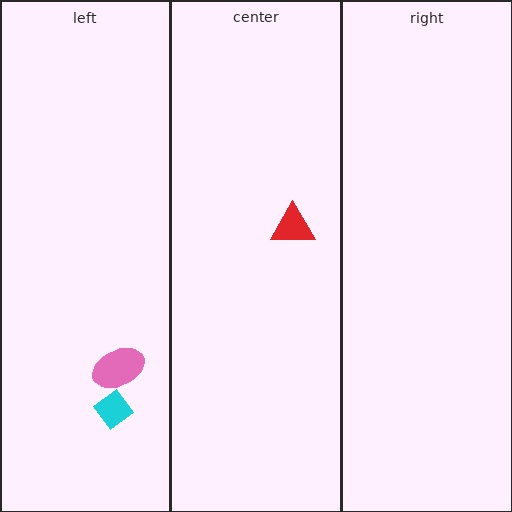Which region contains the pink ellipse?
The left region.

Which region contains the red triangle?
The center region.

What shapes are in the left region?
The cyan diamond, the pink ellipse.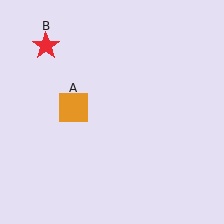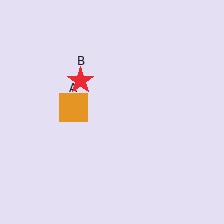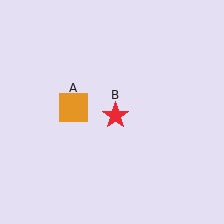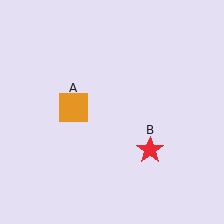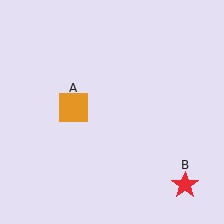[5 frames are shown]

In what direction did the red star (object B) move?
The red star (object B) moved down and to the right.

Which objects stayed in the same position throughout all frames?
Orange square (object A) remained stationary.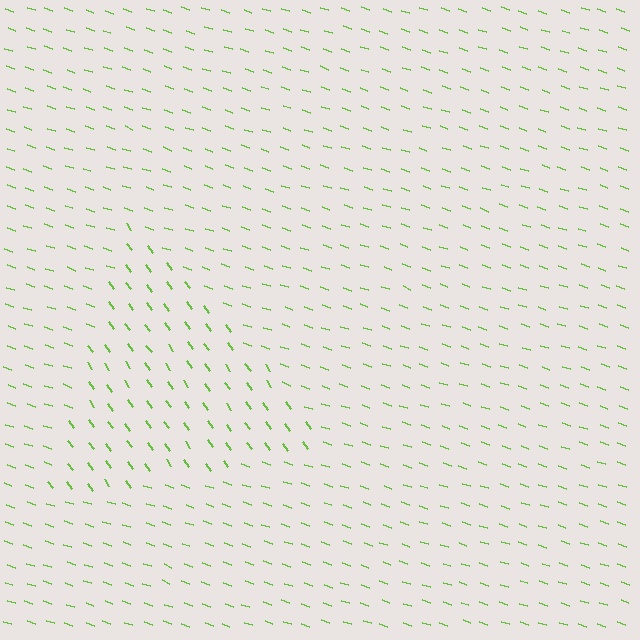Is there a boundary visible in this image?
Yes, there is a texture boundary formed by a change in line orientation.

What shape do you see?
I see a triangle.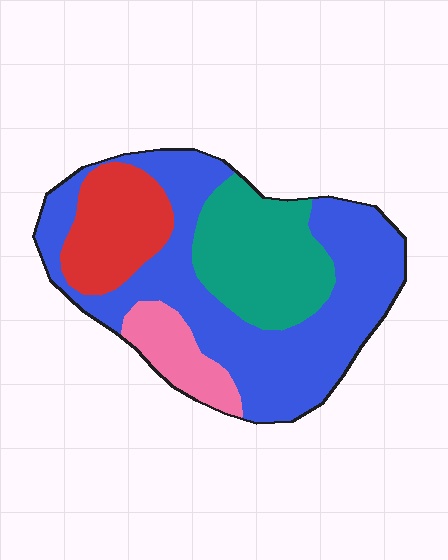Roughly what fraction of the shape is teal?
Teal covers about 25% of the shape.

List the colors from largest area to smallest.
From largest to smallest: blue, teal, red, pink.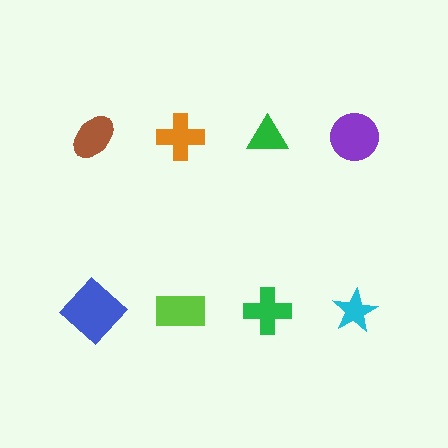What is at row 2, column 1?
A blue diamond.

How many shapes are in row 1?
4 shapes.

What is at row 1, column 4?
A purple circle.